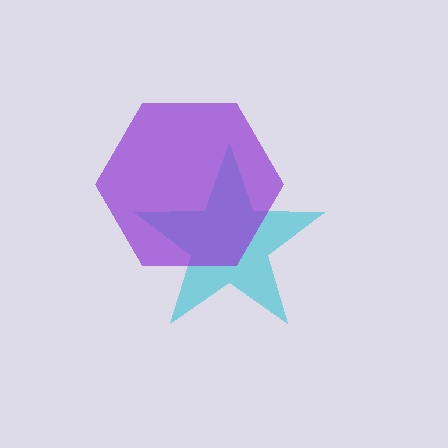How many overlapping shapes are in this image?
There are 2 overlapping shapes in the image.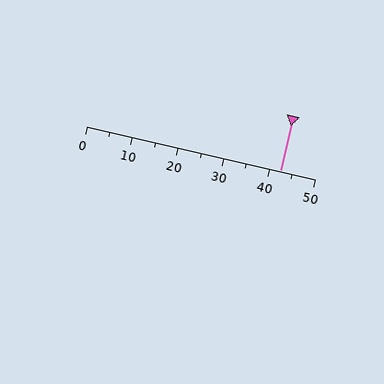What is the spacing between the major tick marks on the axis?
The major ticks are spaced 10 apart.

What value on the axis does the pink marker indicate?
The marker indicates approximately 42.5.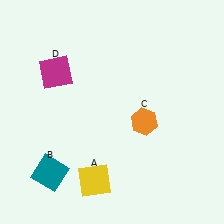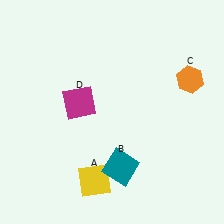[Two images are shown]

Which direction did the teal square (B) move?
The teal square (B) moved right.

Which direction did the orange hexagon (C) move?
The orange hexagon (C) moved right.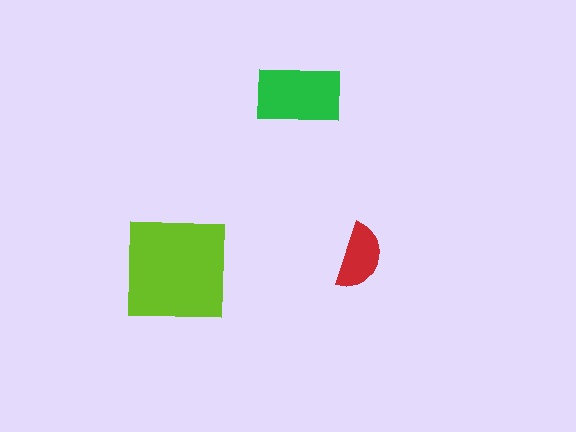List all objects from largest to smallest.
The lime square, the green rectangle, the red semicircle.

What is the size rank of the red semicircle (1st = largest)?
3rd.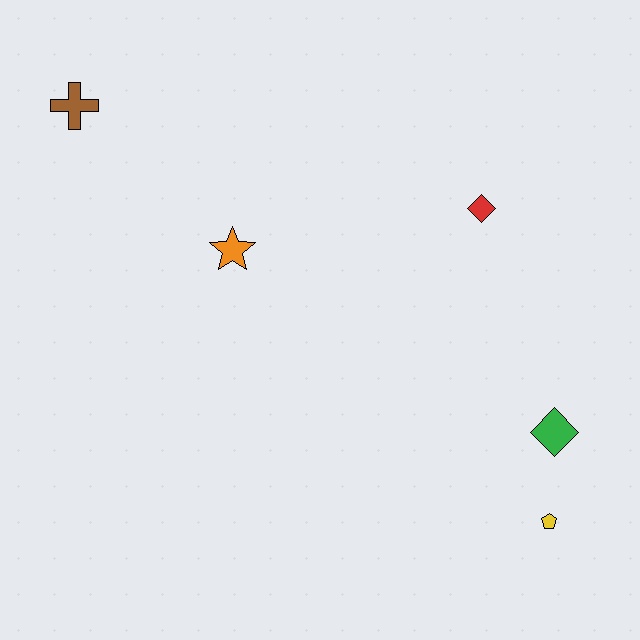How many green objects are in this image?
There is 1 green object.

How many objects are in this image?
There are 5 objects.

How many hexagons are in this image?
There are no hexagons.